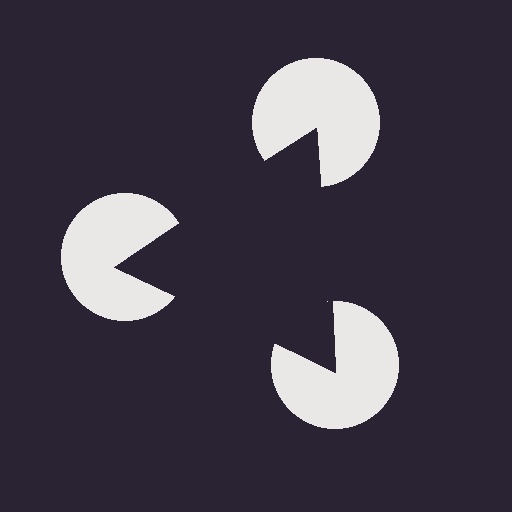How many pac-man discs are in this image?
There are 3 — one at each vertex of the illusory triangle.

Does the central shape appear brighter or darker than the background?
It typically appears slightly darker than the background, even though no actual brightness change is drawn.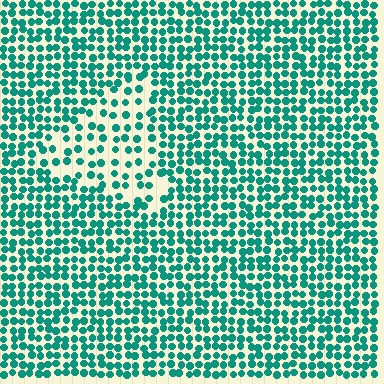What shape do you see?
I see a triangle.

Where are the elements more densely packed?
The elements are more densely packed outside the triangle boundary.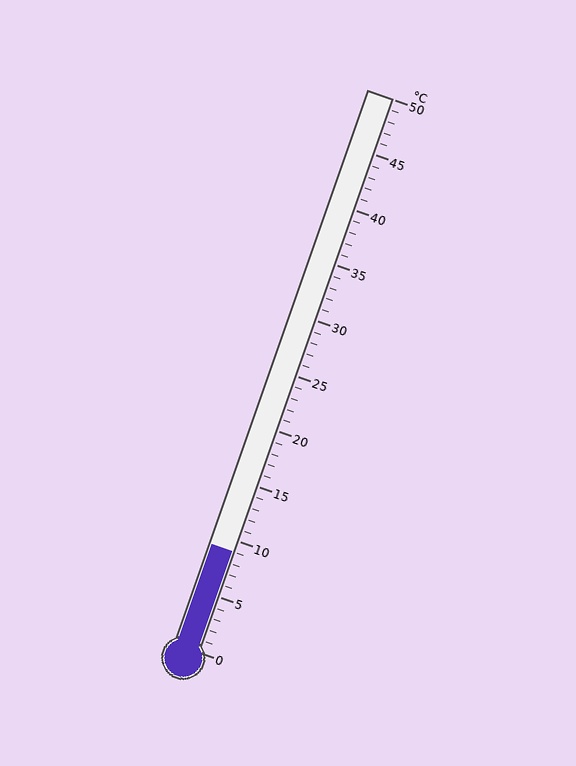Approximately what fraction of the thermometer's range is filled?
The thermometer is filled to approximately 20% of its range.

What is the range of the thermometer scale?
The thermometer scale ranges from 0°C to 50°C.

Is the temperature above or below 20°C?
The temperature is below 20°C.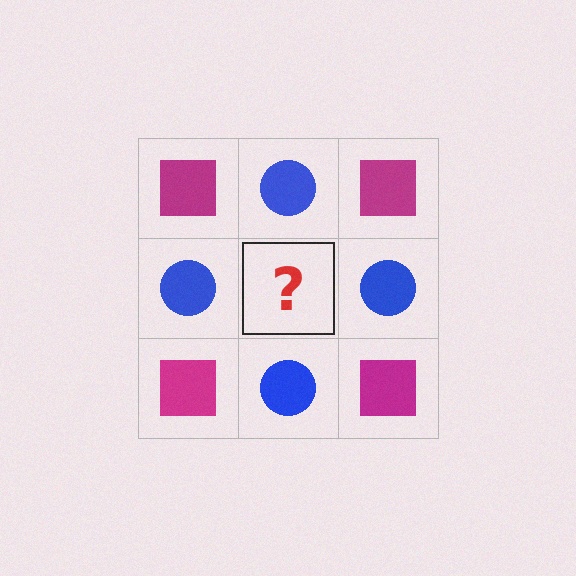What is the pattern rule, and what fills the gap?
The rule is that it alternates magenta square and blue circle in a checkerboard pattern. The gap should be filled with a magenta square.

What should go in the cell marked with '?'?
The missing cell should contain a magenta square.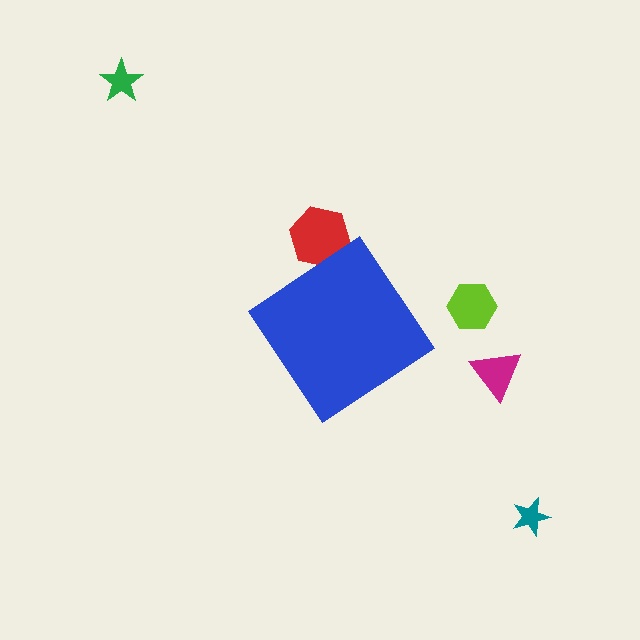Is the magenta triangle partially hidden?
No, the magenta triangle is fully visible.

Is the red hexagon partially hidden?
Yes, the red hexagon is partially hidden behind the blue diamond.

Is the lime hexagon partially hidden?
No, the lime hexagon is fully visible.